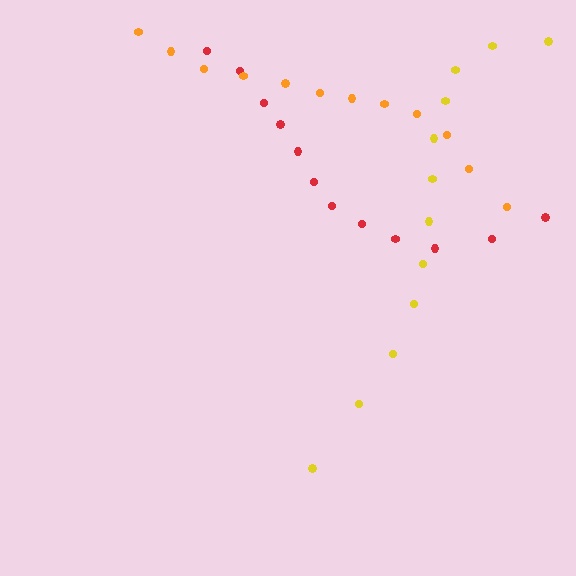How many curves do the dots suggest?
There are 3 distinct paths.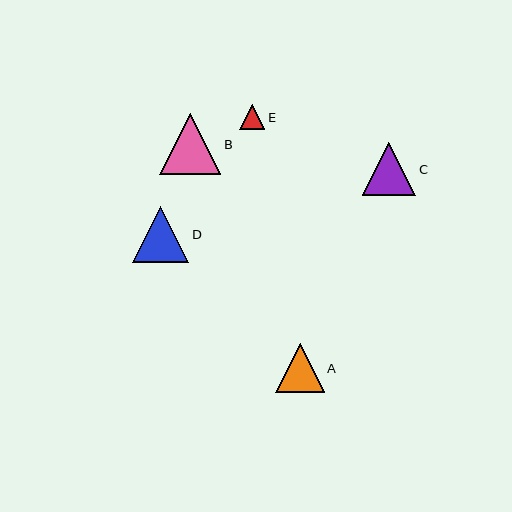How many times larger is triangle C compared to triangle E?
Triangle C is approximately 2.1 times the size of triangle E.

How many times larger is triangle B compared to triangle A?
Triangle B is approximately 1.2 times the size of triangle A.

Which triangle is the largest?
Triangle B is the largest with a size of approximately 61 pixels.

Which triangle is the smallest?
Triangle E is the smallest with a size of approximately 25 pixels.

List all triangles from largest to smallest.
From largest to smallest: B, D, C, A, E.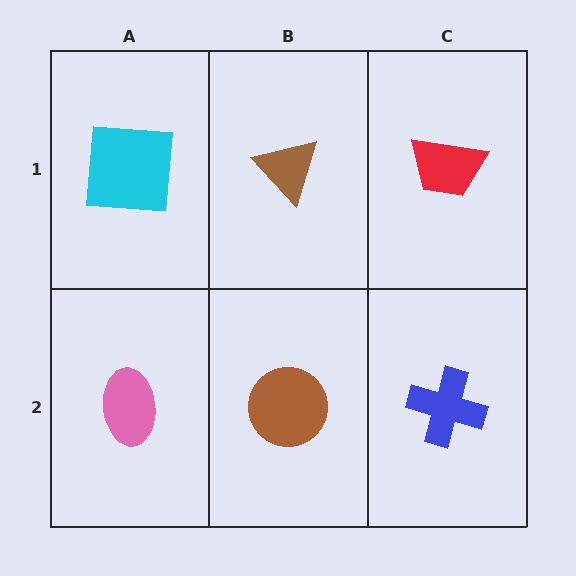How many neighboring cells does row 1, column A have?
2.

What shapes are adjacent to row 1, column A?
A pink ellipse (row 2, column A), a brown triangle (row 1, column B).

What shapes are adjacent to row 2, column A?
A cyan square (row 1, column A), a brown circle (row 2, column B).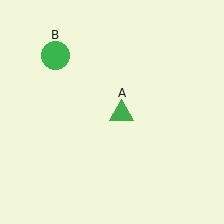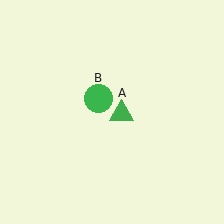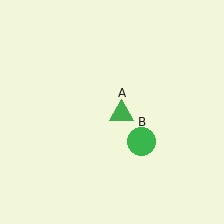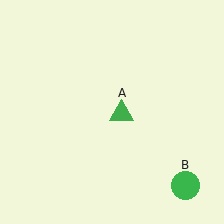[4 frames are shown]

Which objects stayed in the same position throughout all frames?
Green triangle (object A) remained stationary.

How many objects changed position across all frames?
1 object changed position: green circle (object B).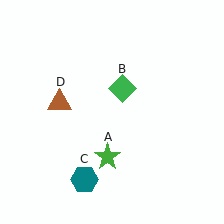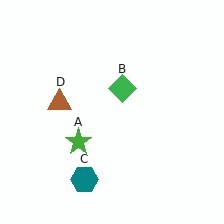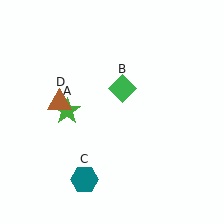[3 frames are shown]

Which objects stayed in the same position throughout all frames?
Green diamond (object B) and teal hexagon (object C) and brown triangle (object D) remained stationary.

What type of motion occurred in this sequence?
The green star (object A) rotated clockwise around the center of the scene.